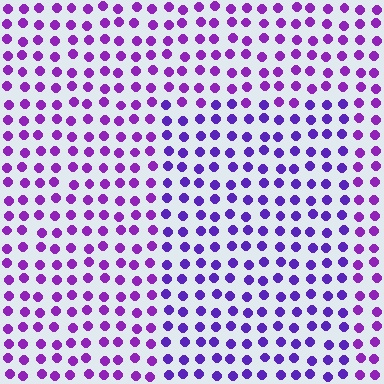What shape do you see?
I see a rectangle.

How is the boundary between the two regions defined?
The boundary is defined purely by a slight shift in hue (about 22 degrees). Spacing, size, and orientation are identical on both sides.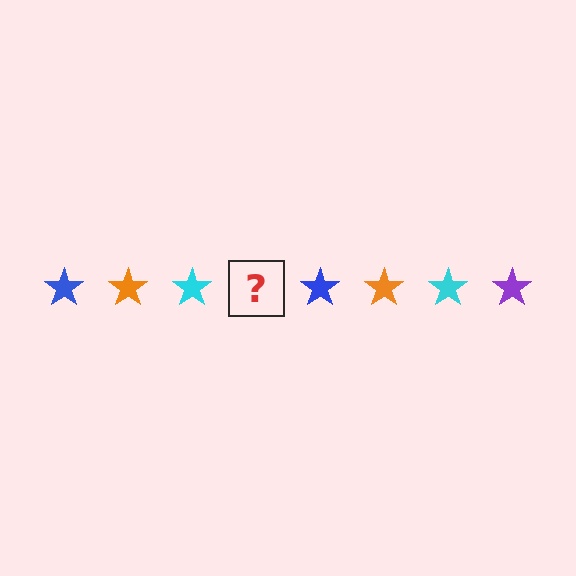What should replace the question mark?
The question mark should be replaced with a purple star.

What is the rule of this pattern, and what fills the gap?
The rule is that the pattern cycles through blue, orange, cyan, purple stars. The gap should be filled with a purple star.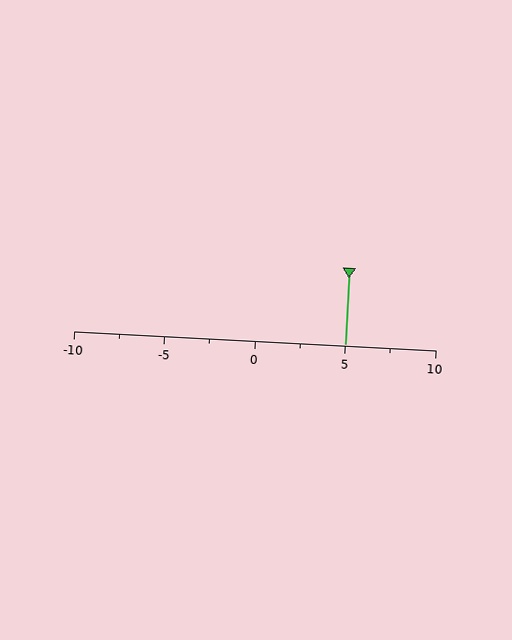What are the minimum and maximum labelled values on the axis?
The axis runs from -10 to 10.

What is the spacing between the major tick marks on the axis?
The major ticks are spaced 5 apart.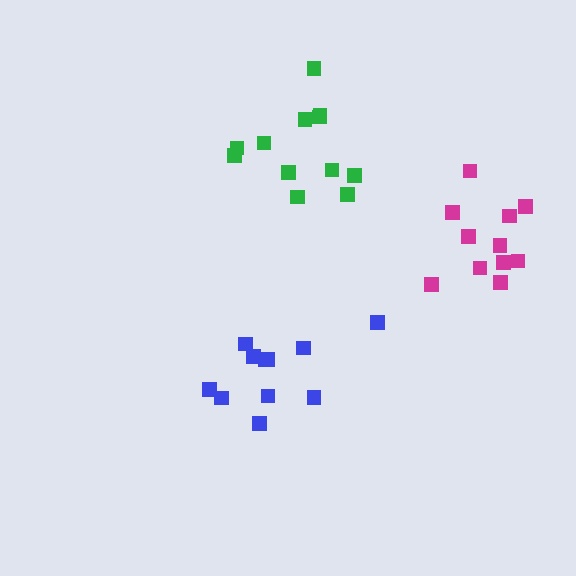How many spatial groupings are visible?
There are 3 spatial groupings.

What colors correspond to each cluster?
The clusters are colored: blue, magenta, green.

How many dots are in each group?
Group 1: 11 dots, Group 2: 11 dots, Group 3: 12 dots (34 total).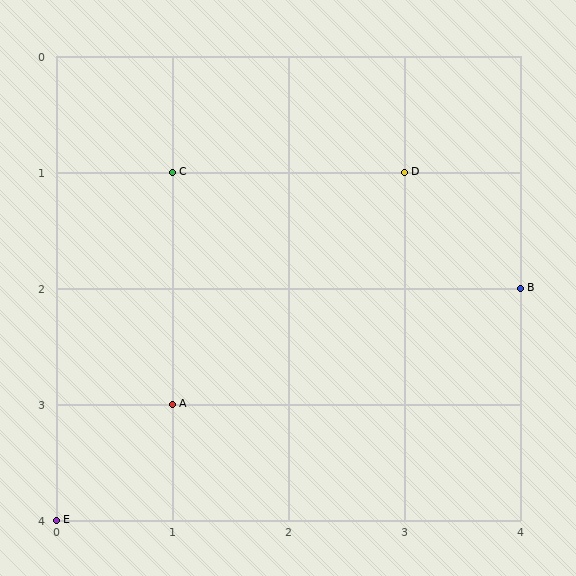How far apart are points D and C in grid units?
Points D and C are 2 columns apart.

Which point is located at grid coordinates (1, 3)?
Point A is at (1, 3).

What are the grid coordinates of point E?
Point E is at grid coordinates (0, 4).